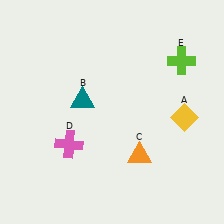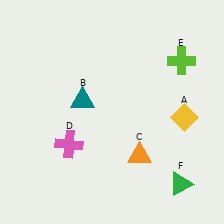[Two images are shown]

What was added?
A green triangle (F) was added in Image 2.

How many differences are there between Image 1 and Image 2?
There is 1 difference between the two images.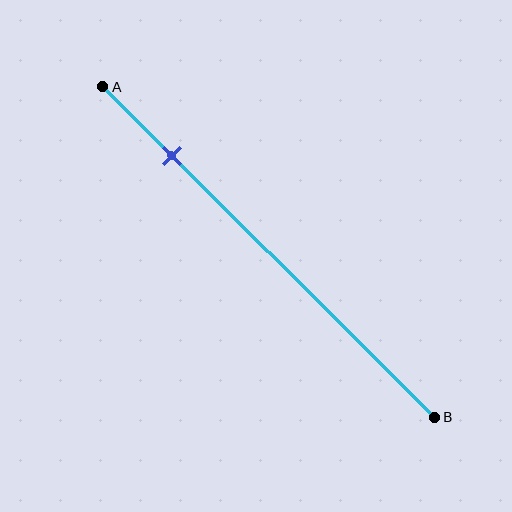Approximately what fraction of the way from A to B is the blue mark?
The blue mark is approximately 20% of the way from A to B.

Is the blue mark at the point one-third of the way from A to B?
No, the mark is at about 20% from A, not at the 33% one-third point.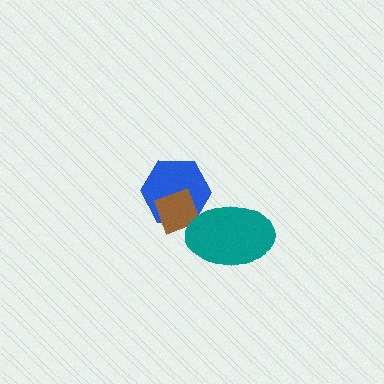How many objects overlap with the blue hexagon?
2 objects overlap with the blue hexagon.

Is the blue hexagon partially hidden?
Yes, it is partially covered by another shape.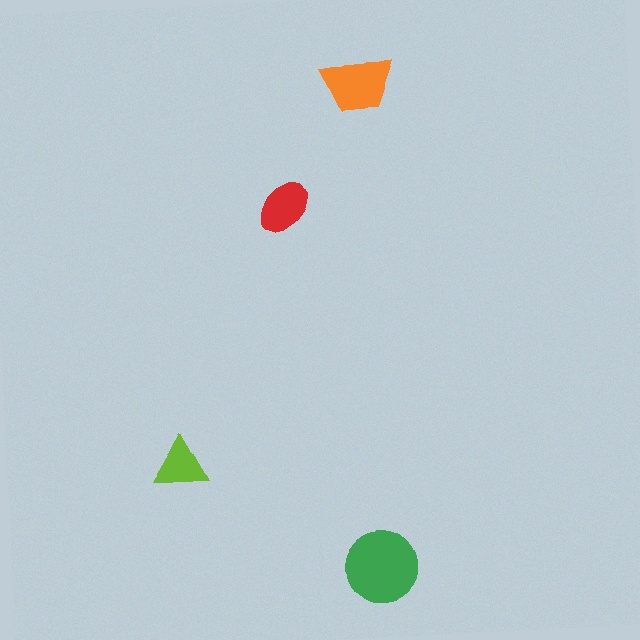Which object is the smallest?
The lime triangle.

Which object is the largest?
The green circle.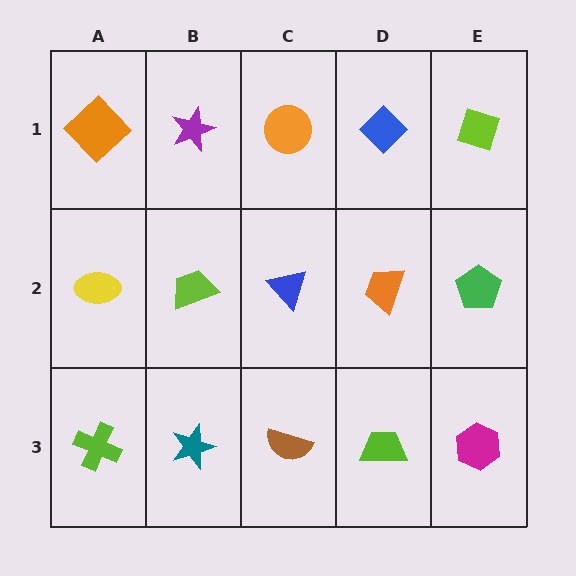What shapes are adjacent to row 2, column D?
A blue diamond (row 1, column D), a lime trapezoid (row 3, column D), a blue triangle (row 2, column C), a green pentagon (row 2, column E).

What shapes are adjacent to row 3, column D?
An orange trapezoid (row 2, column D), a brown semicircle (row 3, column C), a magenta hexagon (row 3, column E).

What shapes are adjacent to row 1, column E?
A green pentagon (row 2, column E), a blue diamond (row 1, column D).